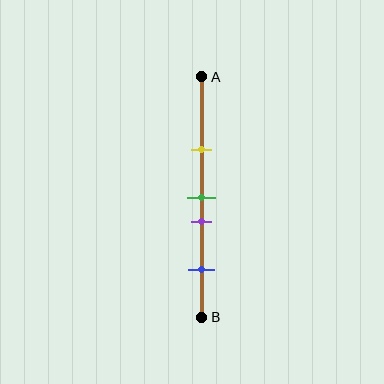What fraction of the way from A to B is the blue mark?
The blue mark is approximately 80% (0.8) of the way from A to B.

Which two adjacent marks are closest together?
The green and purple marks are the closest adjacent pair.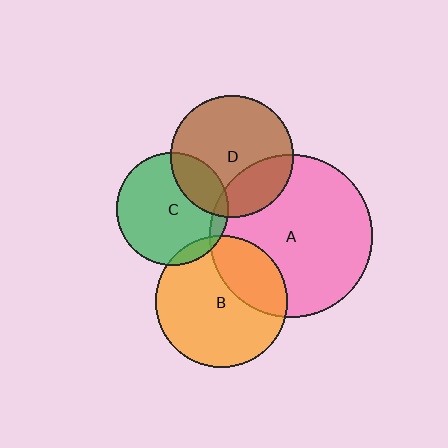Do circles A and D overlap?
Yes.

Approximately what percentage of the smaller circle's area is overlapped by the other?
Approximately 25%.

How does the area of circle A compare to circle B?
Approximately 1.5 times.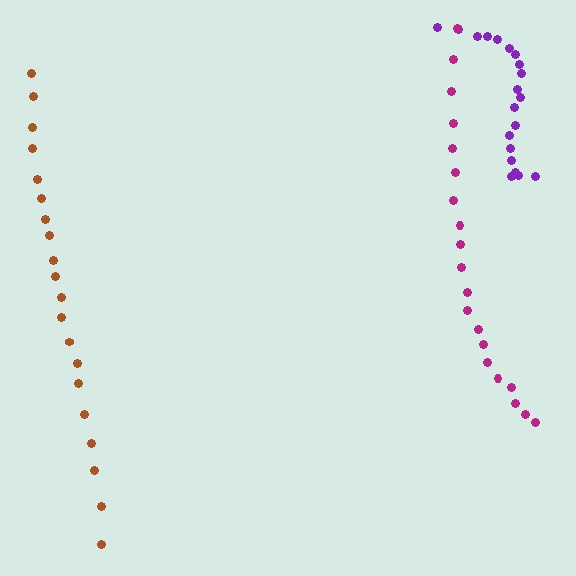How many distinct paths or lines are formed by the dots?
There are 3 distinct paths.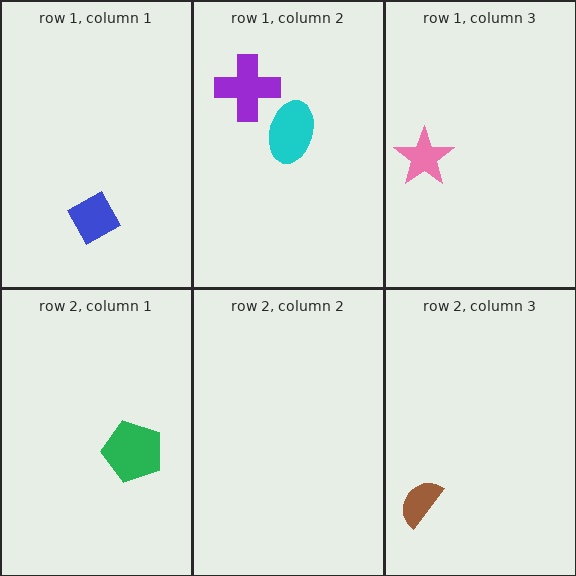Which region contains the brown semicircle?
The row 2, column 3 region.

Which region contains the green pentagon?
The row 2, column 1 region.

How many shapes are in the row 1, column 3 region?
1.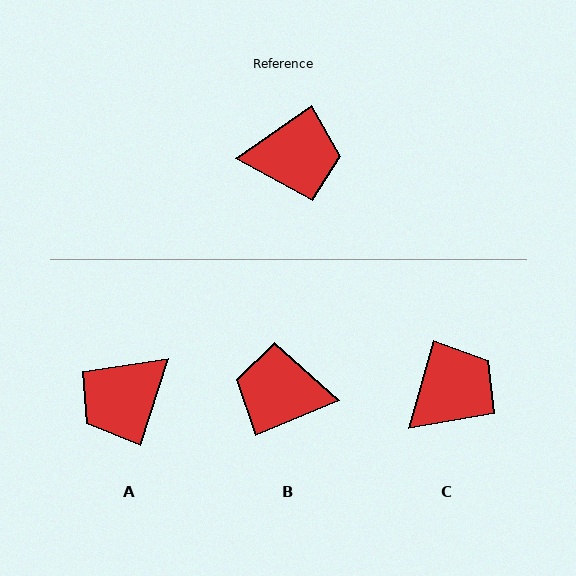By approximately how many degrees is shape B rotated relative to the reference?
Approximately 168 degrees counter-clockwise.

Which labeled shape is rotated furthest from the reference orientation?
B, about 168 degrees away.